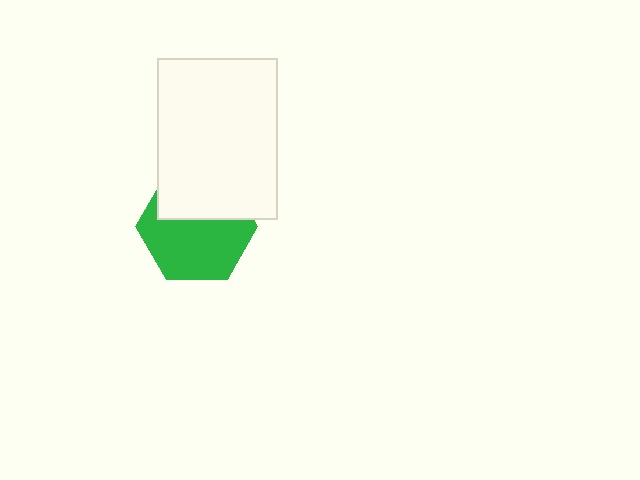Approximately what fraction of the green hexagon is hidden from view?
Roughly 39% of the green hexagon is hidden behind the white rectangle.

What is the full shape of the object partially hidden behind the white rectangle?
The partially hidden object is a green hexagon.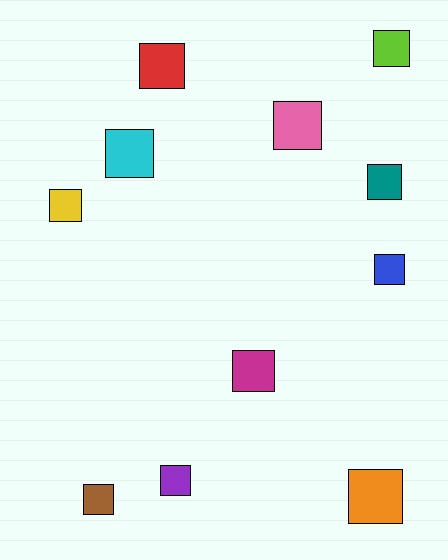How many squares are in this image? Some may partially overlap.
There are 11 squares.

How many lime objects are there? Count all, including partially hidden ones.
There is 1 lime object.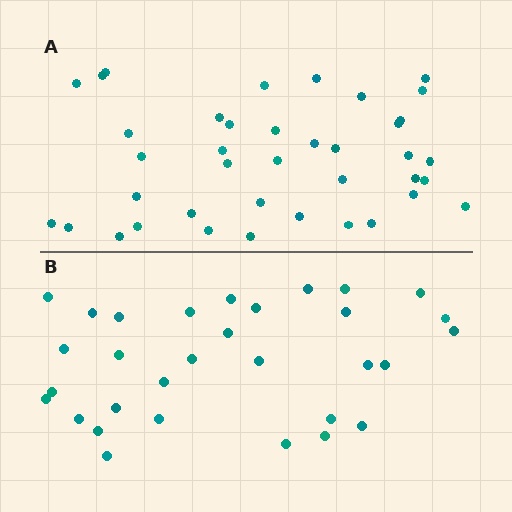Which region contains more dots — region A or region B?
Region A (the top region) has more dots.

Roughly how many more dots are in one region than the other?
Region A has roughly 8 or so more dots than region B.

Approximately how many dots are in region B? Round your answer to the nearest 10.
About 30 dots. (The exact count is 31, which rounds to 30.)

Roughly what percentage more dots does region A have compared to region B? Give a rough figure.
About 25% more.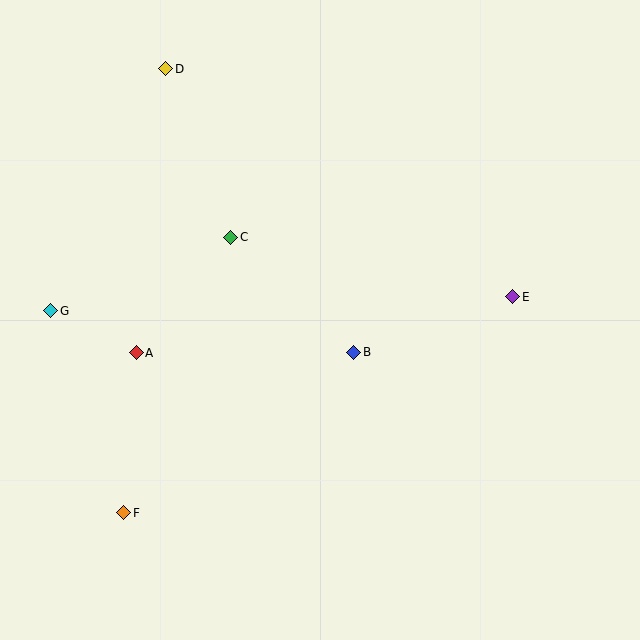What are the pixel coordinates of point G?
Point G is at (51, 311).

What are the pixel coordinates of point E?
Point E is at (513, 297).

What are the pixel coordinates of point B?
Point B is at (354, 352).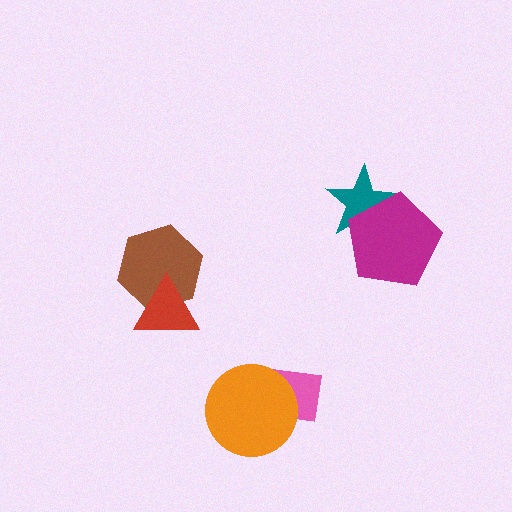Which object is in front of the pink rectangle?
The orange circle is in front of the pink rectangle.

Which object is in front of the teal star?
The magenta pentagon is in front of the teal star.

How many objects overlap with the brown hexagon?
1 object overlaps with the brown hexagon.